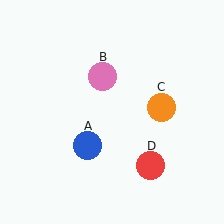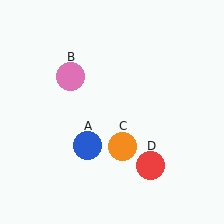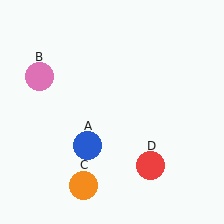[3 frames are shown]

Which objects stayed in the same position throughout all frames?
Blue circle (object A) and red circle (object D) remained stationary.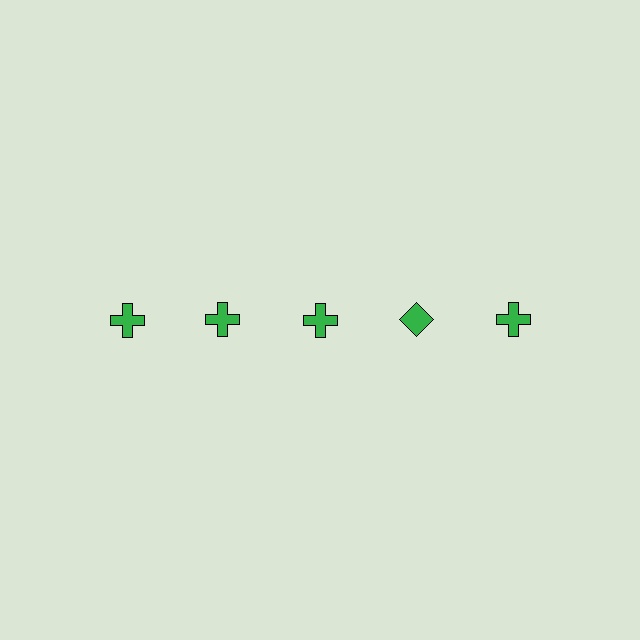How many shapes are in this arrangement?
There are 5 shapes arranged in a grid pattern.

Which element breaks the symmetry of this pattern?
The green diamond in the top row, second from right column breaks the symmetry. All other shapes are green crosses.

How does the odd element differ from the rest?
It has a different shape: diamond instead of cross.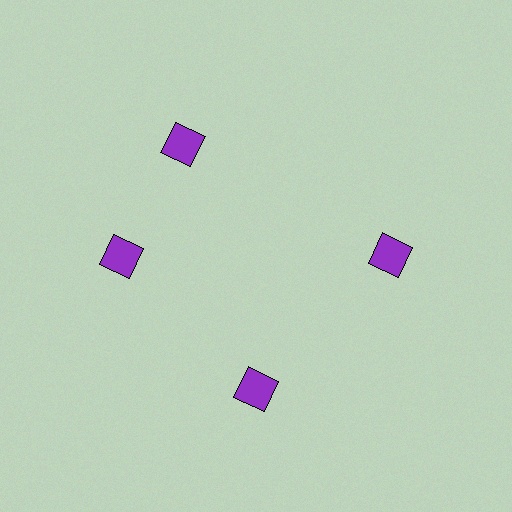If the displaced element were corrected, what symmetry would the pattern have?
It would have 4-fold rotational symmetry — the pattern would map onto itself every 90 degrees.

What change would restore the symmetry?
The symmetry would be restored by rotating it back into even spacing with its neighbors so that all 4 diamonds sit at equal angles and equal distance from the center.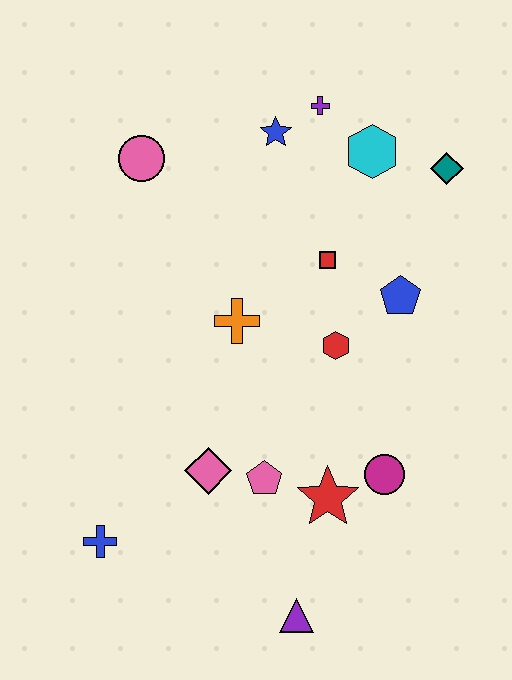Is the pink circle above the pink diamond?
Yes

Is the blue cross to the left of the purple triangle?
Yes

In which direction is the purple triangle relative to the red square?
The purple triangle is below the red square.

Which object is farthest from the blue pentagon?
The blue cross is farthest from the blue pentagon.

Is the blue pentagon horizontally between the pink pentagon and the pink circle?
No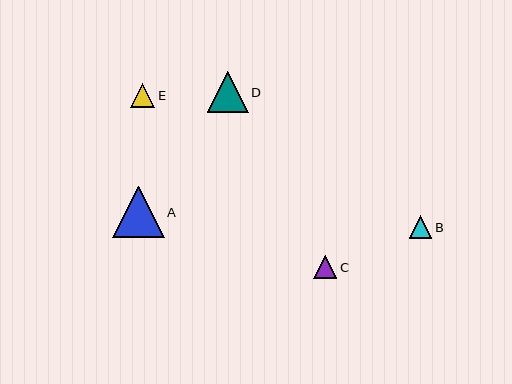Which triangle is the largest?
Triangle A is the largest with a size of approximately 52 pixels.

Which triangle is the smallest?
Triangle B is the smallest with a size of approximately 23 pixels.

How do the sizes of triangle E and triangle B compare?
Triangle E and triangle B are approximately the same size.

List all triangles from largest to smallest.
From largest to smallest: A, D, E, C, B.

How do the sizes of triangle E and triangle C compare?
Triangle E and triangle C are approximately the same size.